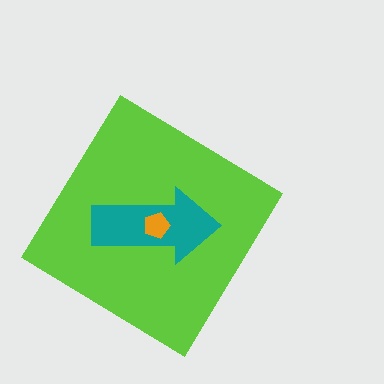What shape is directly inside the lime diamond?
The teal arrow.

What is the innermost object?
The orange pentagon.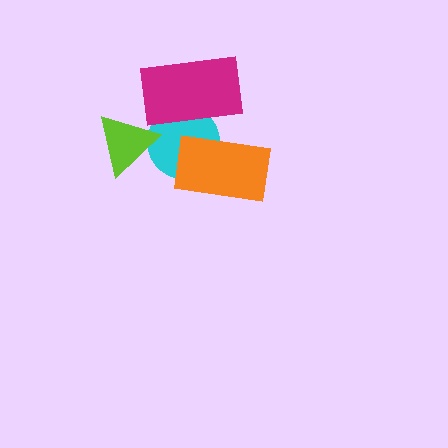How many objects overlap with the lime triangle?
1 object overlaps with the lime triangle.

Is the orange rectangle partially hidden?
No, no other shape covers it.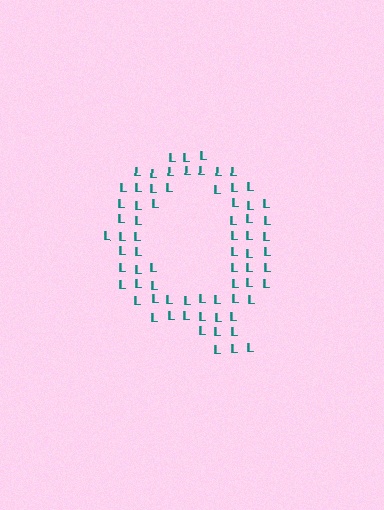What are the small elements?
The small elements are letter L's.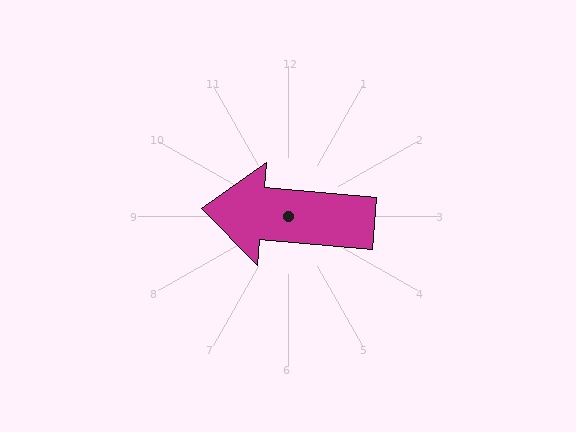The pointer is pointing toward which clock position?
Roughly 9 o'clock.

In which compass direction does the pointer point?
West.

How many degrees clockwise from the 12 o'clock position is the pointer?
Approximately 275 degrees.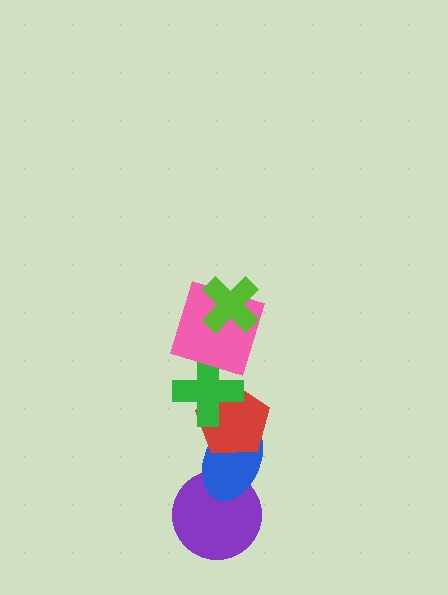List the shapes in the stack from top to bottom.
From top to bottom: the lime cross, the pink square, the green cross, the red pentagon, the blue ellipse, the purple circle.